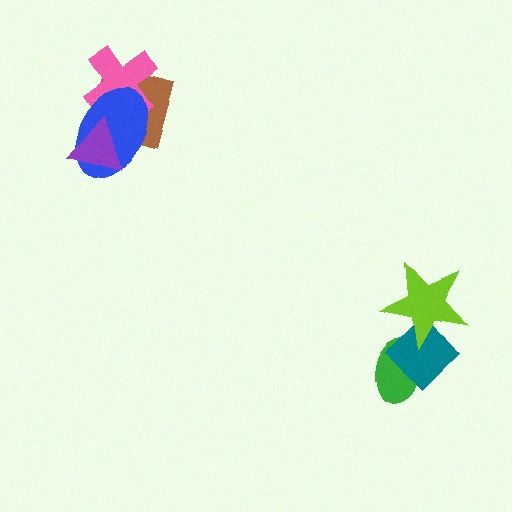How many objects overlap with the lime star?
1 object overlaps with the lime star.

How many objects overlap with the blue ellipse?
3 objects overlap with the blue ellipse.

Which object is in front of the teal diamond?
The lime star is in front of the teal diamond.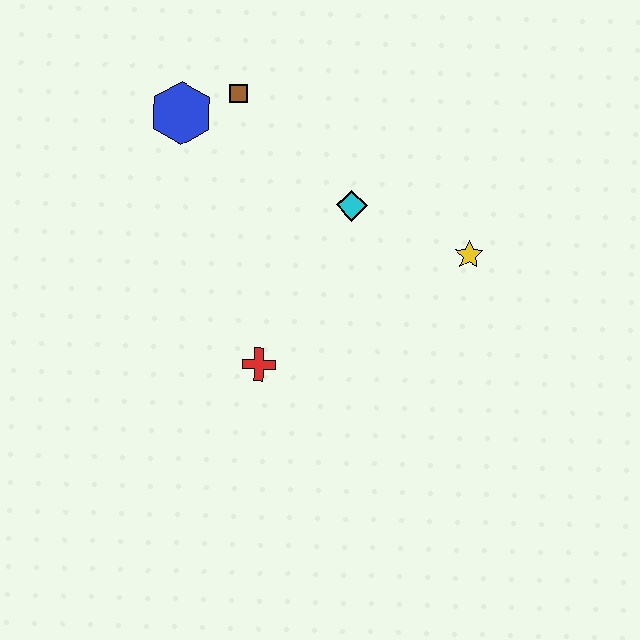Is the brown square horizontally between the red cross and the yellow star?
No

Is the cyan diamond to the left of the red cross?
No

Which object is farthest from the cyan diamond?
The blue hexagon is farthest from the cyan diamond.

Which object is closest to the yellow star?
The cyan diamond is closest to the yellow star.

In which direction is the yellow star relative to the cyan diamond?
The yellow star is to the right of the cyan diamond.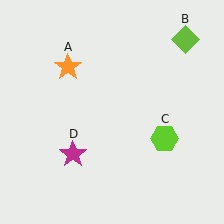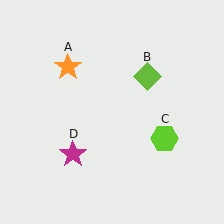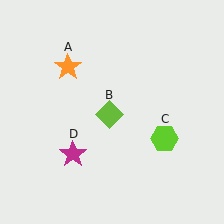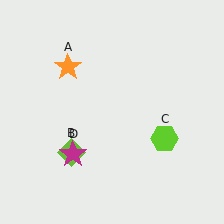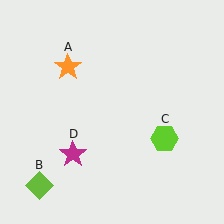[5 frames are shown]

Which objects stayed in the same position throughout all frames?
Orange star (object A) and lime hexagon (object C) and magenta star (object D) remained stationary.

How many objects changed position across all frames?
1 object changed position: lime diamond (object B).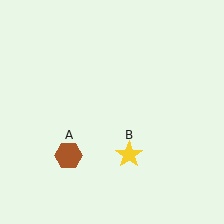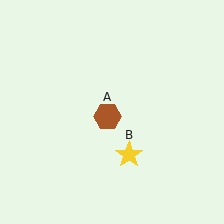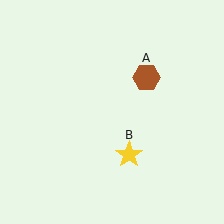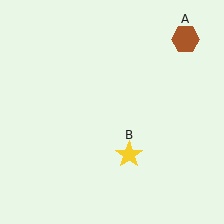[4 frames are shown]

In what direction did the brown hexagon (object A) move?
The brown hexagon (object A) moved up and to the right.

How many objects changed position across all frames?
1 object changed position: brown hexagon (object A).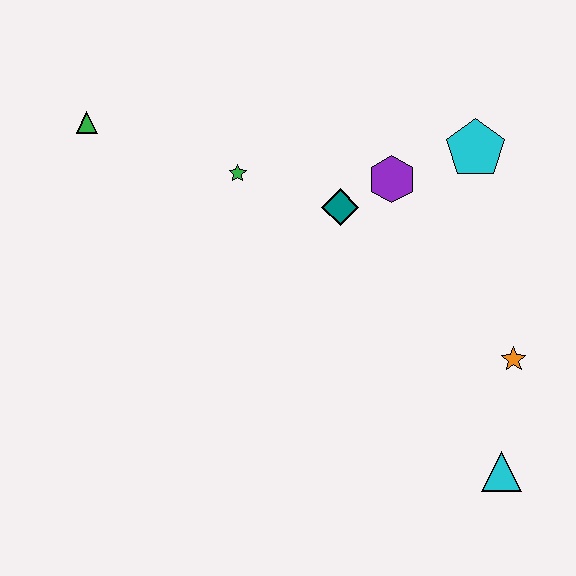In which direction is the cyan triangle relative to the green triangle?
The cyan triangle is to the right of the green triangle.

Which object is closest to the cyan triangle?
The orange star is closest to the cyan triangle.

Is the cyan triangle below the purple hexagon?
Yes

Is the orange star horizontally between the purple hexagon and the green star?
No